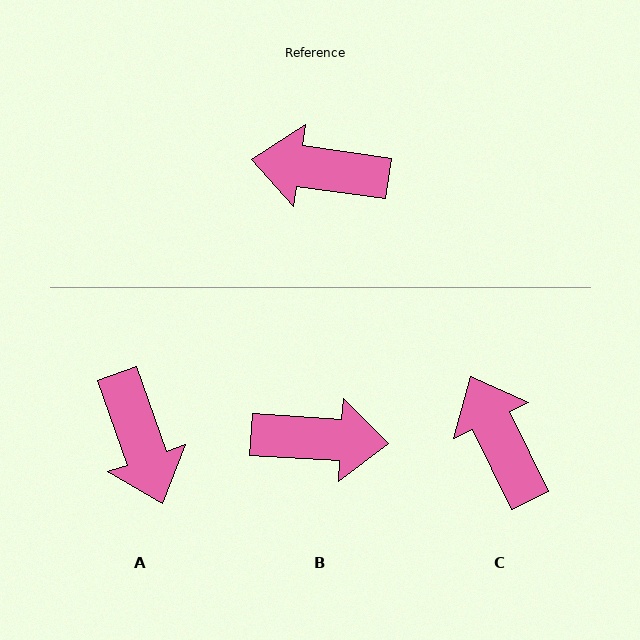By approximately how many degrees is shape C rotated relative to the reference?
Approximately 56 degrees clockwise.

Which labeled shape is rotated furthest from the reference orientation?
B, about 176 degrees away.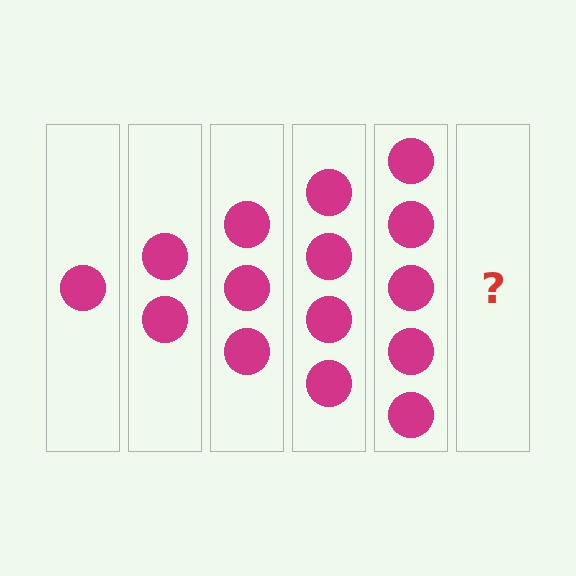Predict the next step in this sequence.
The next step is 6 circles.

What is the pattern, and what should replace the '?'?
The pattern is that each step adds one more circle. The '?' should be 6 circles.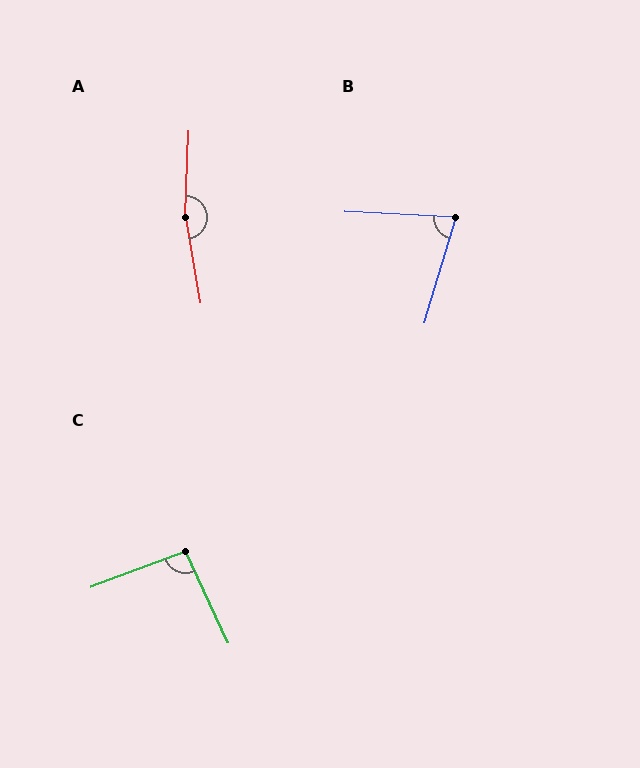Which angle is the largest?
A, at approximately 168 degrees.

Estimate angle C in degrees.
Approximately 94 degrees.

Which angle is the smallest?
B, at approximately 76 degrees.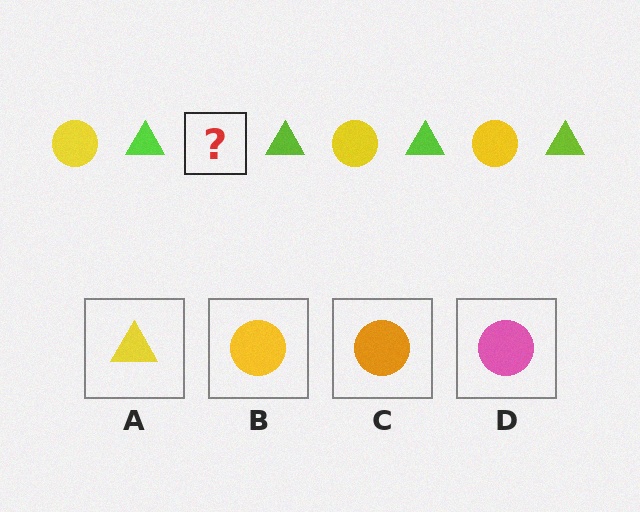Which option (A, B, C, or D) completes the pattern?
B.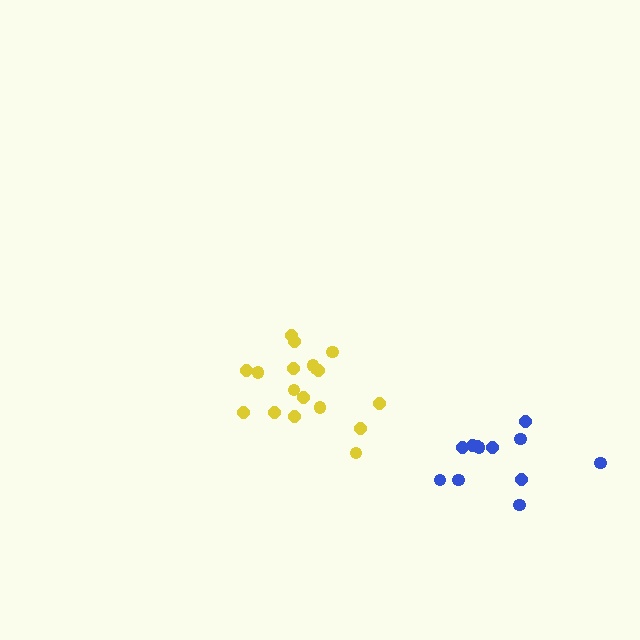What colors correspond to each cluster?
The clusters are colored: yellow, blue.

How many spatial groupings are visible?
There are 2 spatial groupings.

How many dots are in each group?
Group 1: 18 dots, Group 2: 12 dots (30 total).